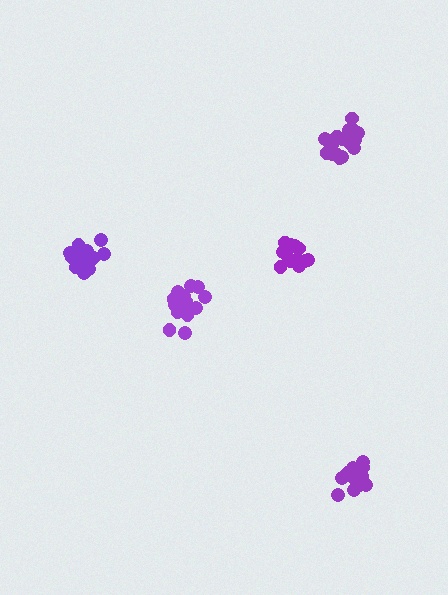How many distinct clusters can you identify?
There are 5 distinct clusters.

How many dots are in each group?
Group 1: 17 dots, Group 2: 14 dots, Group 3: 19 dots, Group 4: 16 dots, Group 5: 19 dots (85 total).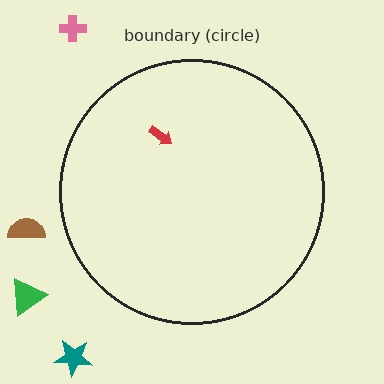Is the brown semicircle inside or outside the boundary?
Outside.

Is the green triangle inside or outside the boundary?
Outside.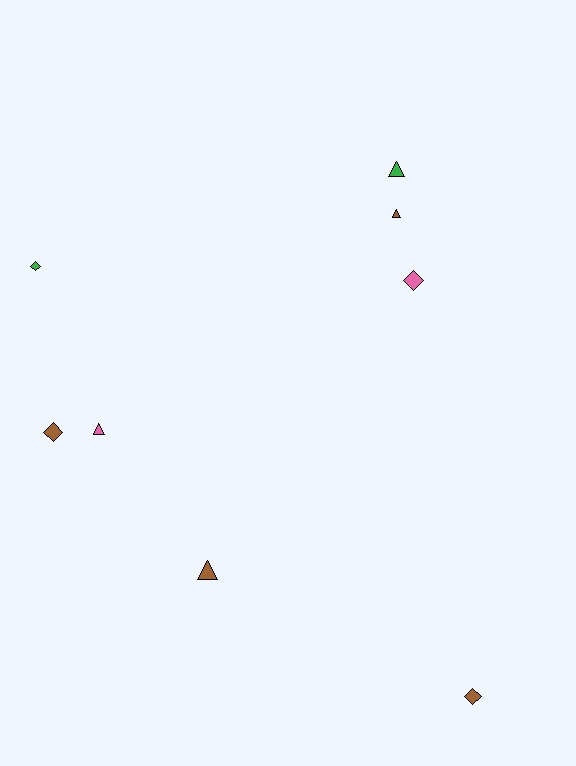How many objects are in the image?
There are 8 objects.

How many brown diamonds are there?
There are 2 brown diamonds.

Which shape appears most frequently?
Diamond, with 4 objects.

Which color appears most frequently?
Brown, with 4 objects.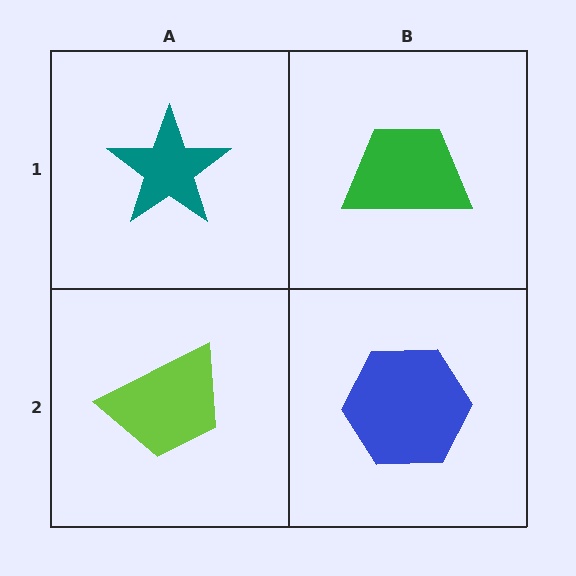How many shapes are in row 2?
2 shapes.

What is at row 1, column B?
A green trapezoid.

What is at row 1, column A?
A teal star.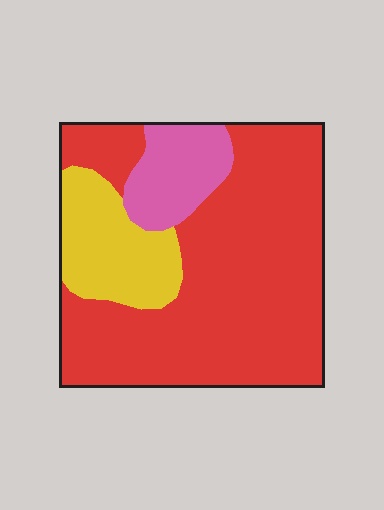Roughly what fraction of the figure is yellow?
Yellow covers 17% of the figure.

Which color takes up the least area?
Pink, at roughly 10%.